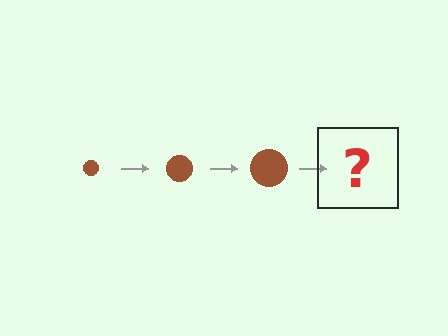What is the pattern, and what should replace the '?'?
The pattern is that the circle gets progressively larger each step. The '?' should be a brown circle, larger than the previous one.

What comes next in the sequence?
The next element should be a brown circle, larger than the previous one.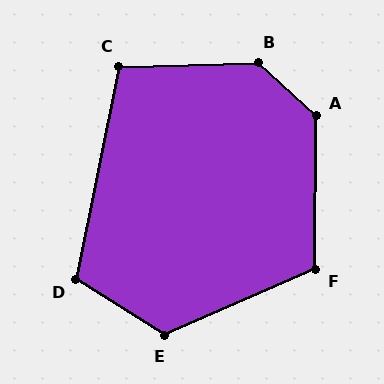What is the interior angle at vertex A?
Approximately 132 degrees (obtuse).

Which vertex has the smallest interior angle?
C, at approximately 103 degrees.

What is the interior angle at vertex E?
Approximately 125 degrees (obtuse).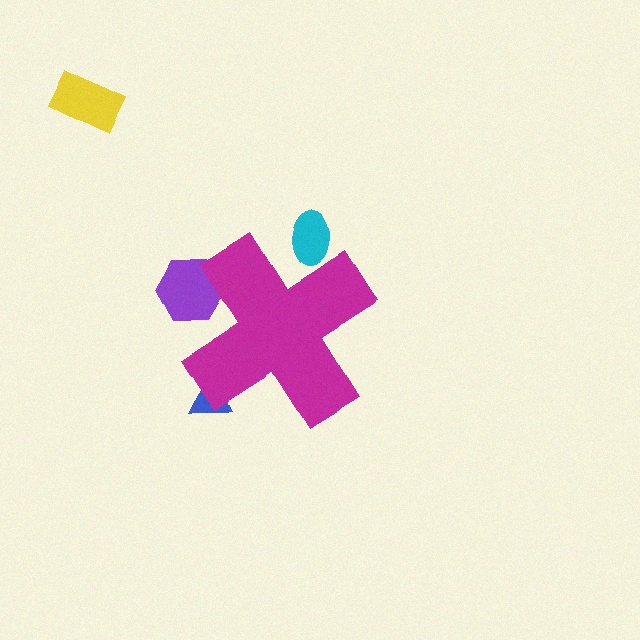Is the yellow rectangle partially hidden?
No, the yellow rectangle is fully visible.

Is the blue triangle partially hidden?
Yes, the blue triangle is partially hidden behind the magenta cross.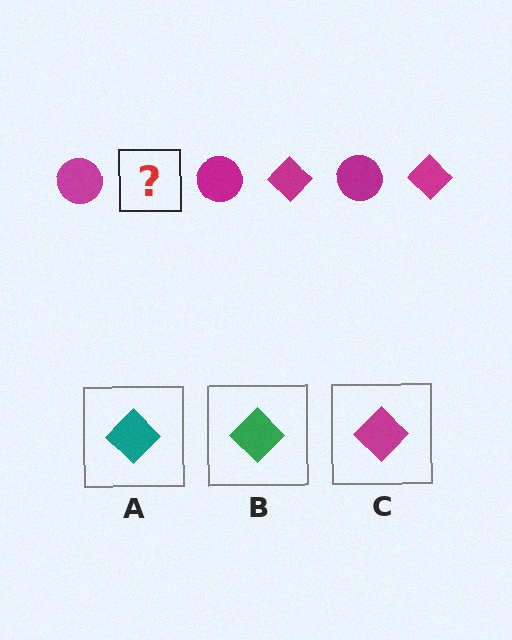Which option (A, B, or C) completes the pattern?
C.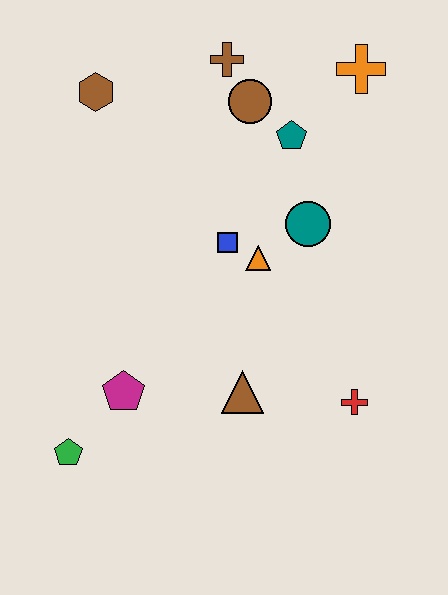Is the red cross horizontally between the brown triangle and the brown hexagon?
No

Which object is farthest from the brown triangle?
The orange cross is farthest from the brown triangle.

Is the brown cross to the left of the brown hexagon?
No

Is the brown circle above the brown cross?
No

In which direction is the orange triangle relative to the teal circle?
The orange triangle is to the left of the teal circle.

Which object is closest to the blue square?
The orange triangle is closest to the blue square.